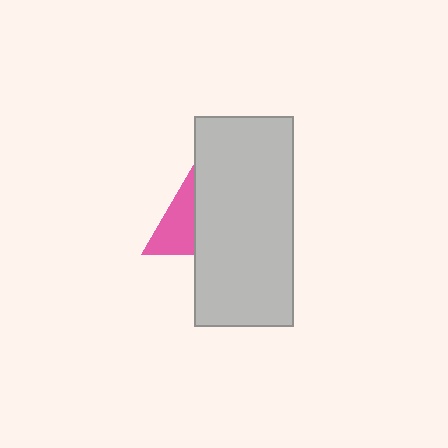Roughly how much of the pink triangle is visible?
About half of it is visible (roughly 50%).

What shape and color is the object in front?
The object in front is a light gray rectangle.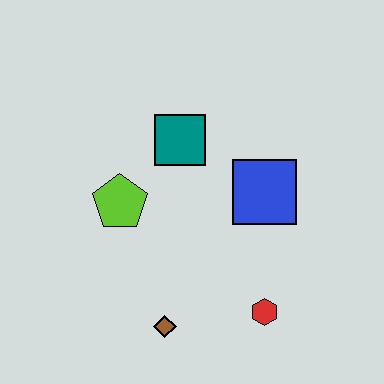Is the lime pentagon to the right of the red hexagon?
No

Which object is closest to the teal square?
The lime pentagon is closest to the teal square.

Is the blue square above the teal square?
No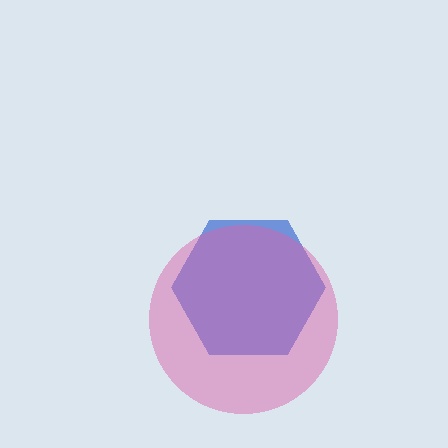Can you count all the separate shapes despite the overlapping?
Yes, there are 2 separate shapes.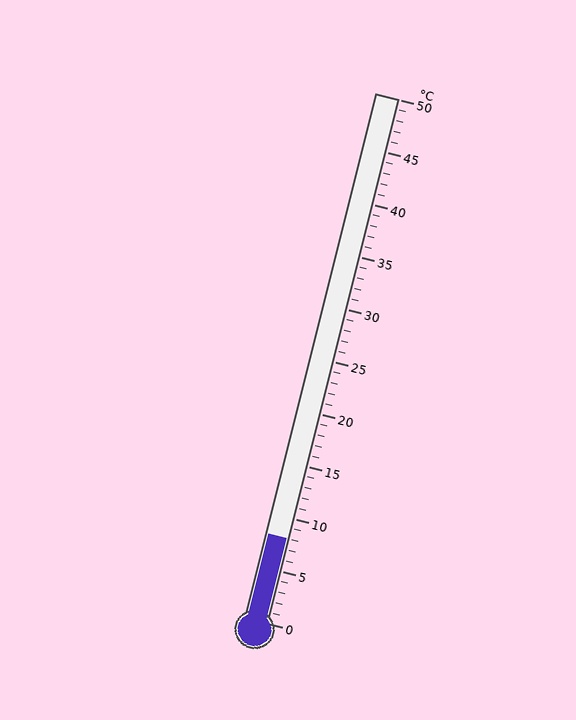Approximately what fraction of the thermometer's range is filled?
The thermometer is filled to approximately 15% of its range.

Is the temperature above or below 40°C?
The temperature is below 40°C.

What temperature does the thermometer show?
The thermometer shows approximately 8°C.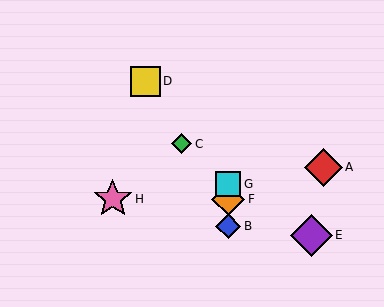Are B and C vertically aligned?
No, B is at x≈228 and C is at x≈182.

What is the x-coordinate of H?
Object H is at x≈113.